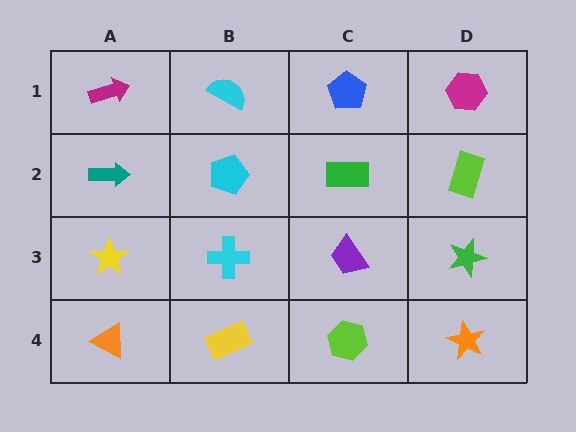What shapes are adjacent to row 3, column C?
A green rectangle (row 2, column C), a lime hexagon (row 4, column C), a cyan cross (row 3, column B), a green star (row 3, column D).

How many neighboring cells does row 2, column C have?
4.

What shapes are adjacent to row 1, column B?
A cyan pentagon (row 2, column B), a magenta arrow (row 1, column A), a blue pentagon (row 1, column C).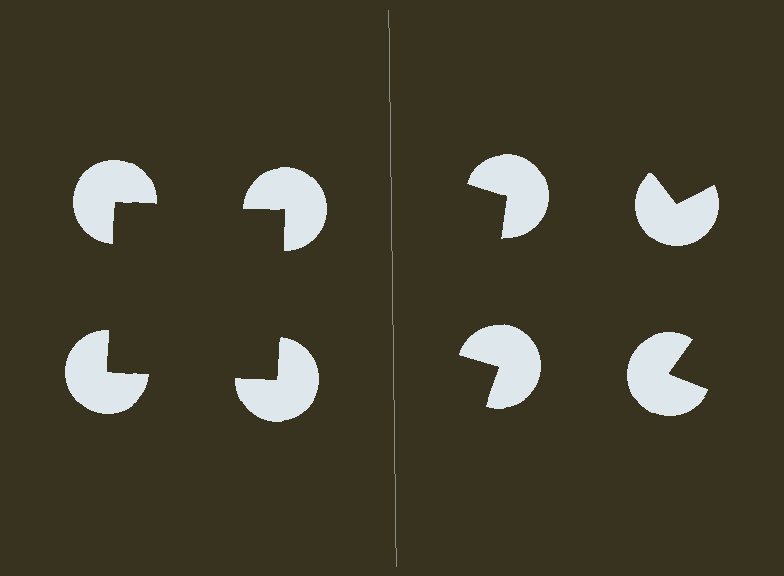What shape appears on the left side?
An illusory square.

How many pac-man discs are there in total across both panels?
8 — 4 on each side.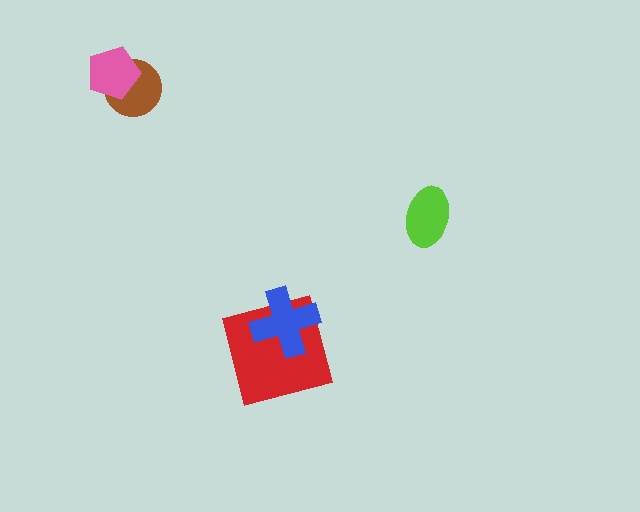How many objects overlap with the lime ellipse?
0 objects overlap with the lime ellipse.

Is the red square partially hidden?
Yes, it is partially covered by another shape.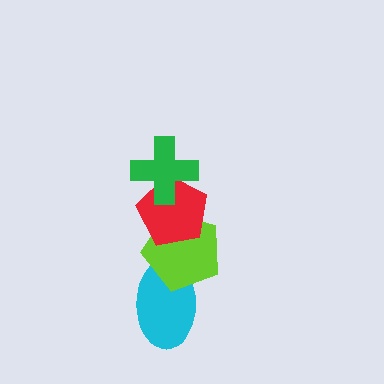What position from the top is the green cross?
The green cross is 1st from the top.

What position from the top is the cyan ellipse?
The cyan ellipse is 4th from the top.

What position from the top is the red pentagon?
The red pentagon is 2nd from the top.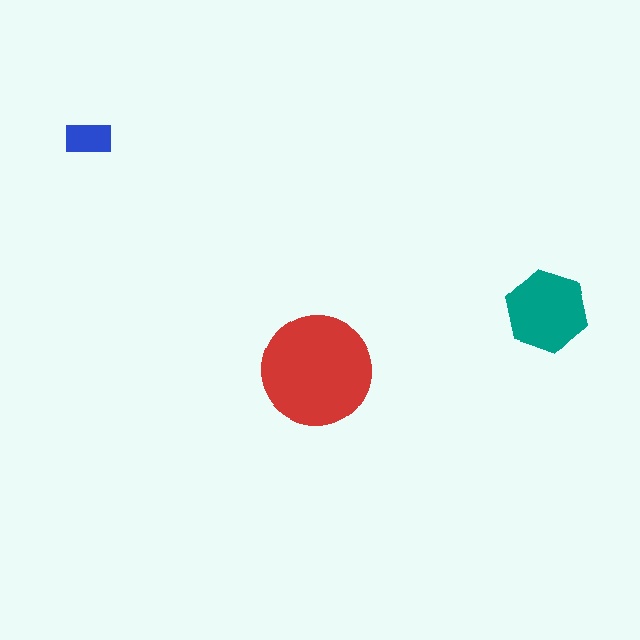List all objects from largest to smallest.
The red circle, the teal hexagon, the blue rectangle.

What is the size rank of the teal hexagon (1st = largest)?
2nd.